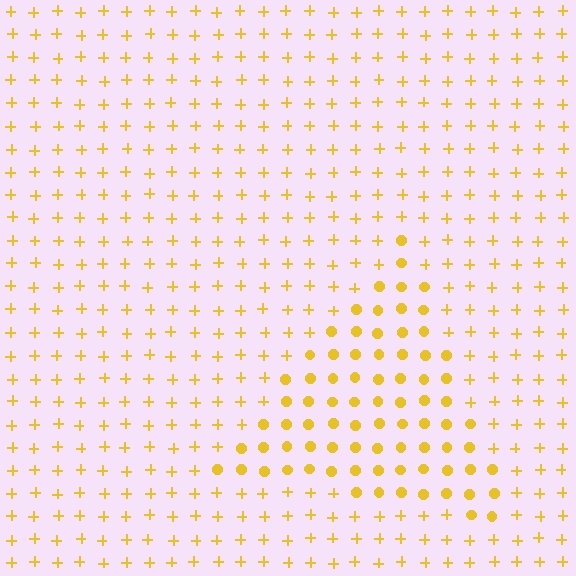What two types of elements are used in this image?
The image uses circles inside the triangle region and plus signs outside it.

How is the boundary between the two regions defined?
The boundary is defined by a change in element shape: circles inside vs. plus signs outside. All elements share the same color and spacing.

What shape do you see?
I see a triangle.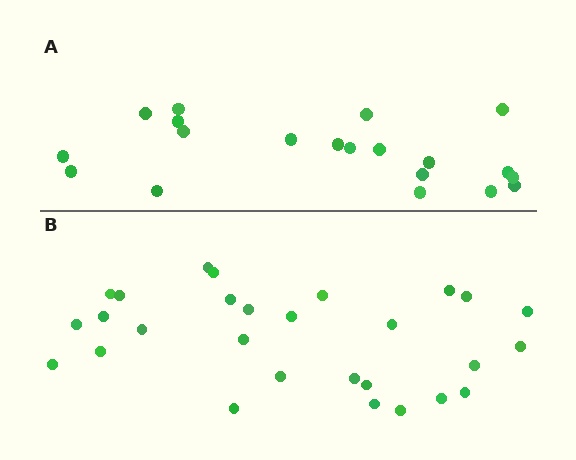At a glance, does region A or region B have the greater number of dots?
Region B (the bottom region) has more dots.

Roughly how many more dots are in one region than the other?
Region B has roughly 8 or so more dots than region A.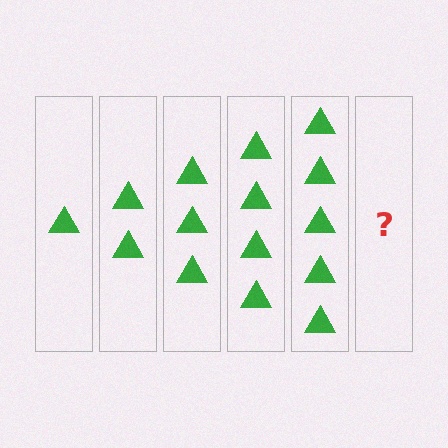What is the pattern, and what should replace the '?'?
The pattern is that each step adds one more triangle. The '?' should be 6 triangles.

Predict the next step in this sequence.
The next step is 6 triangles.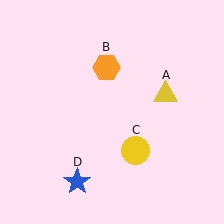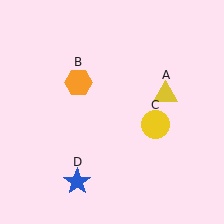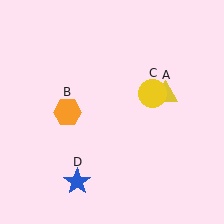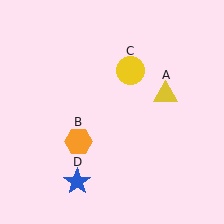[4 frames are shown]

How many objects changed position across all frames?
2 objects changed position: orange hexagon (object B), yellow circle (object C).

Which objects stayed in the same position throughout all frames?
Yellow triangle (object A) and blue star (object D) remained stationary.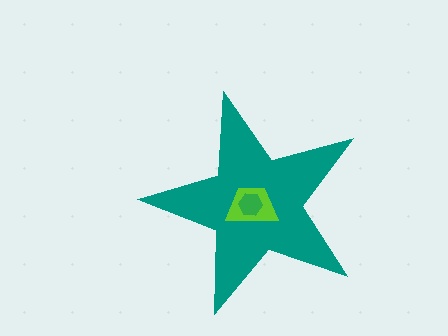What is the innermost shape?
The green hexagon.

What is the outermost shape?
The teal star.